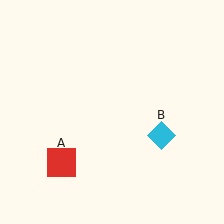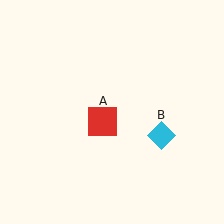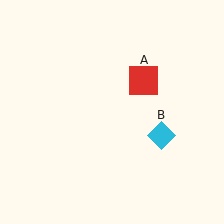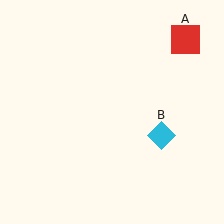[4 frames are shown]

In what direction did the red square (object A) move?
The red square (object A) moved up and to the right.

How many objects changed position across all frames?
1 object changed position: red square (object A).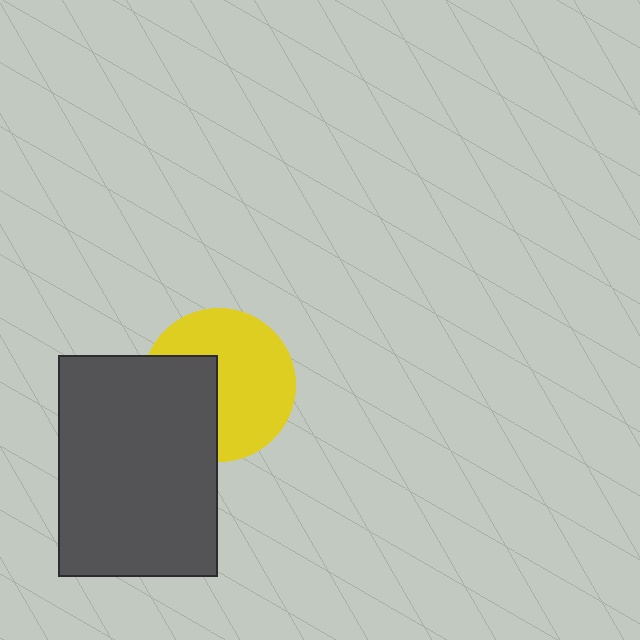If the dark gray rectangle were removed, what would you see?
You would see the complete yellow circle.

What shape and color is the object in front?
The object in front is a dark gray rectangle.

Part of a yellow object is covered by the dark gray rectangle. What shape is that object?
It is a circle.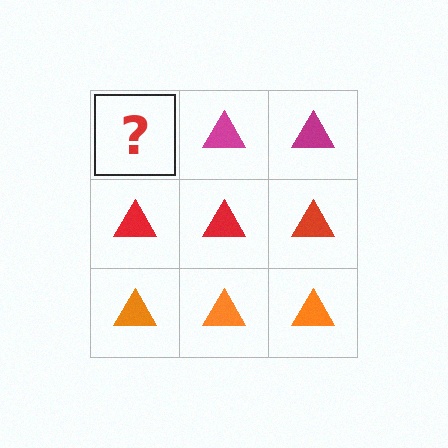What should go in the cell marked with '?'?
The missing cell should contain a magenta triangle.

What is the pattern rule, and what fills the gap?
The rule is that each row has a consistent color. The gap should be filled with a magenta triangle.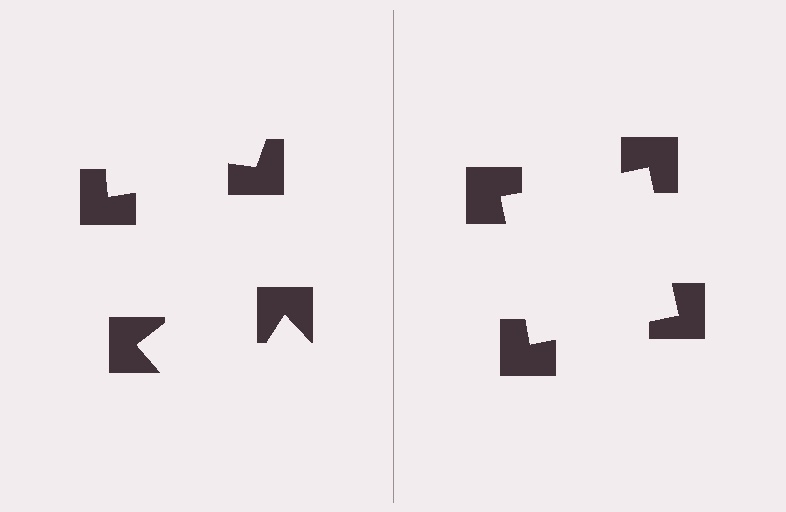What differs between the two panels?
The notched squares are positioned identically on both sides; only the wedge orientations differ. On the right they align to a square; on the left they are misaligned.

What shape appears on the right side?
An illusory square.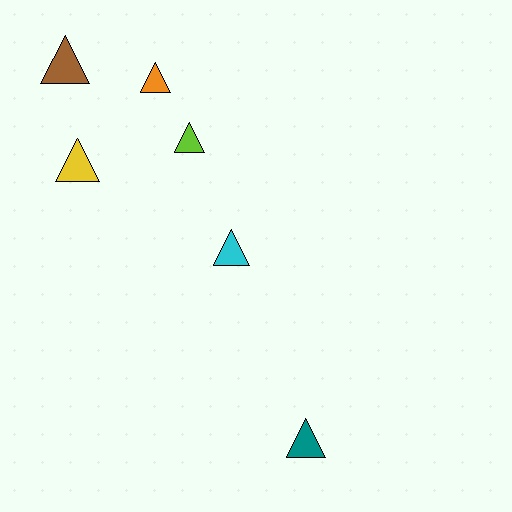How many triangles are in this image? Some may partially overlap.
There are 6 triangles.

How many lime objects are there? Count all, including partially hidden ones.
There is 1 lime object.